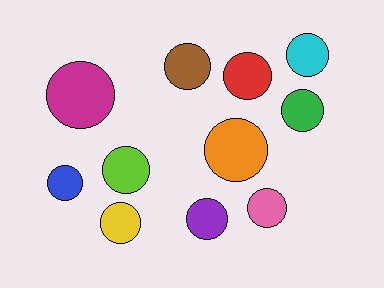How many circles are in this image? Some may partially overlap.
There are 11 circles.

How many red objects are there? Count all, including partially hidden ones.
There is 1 red object.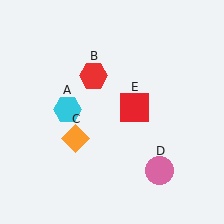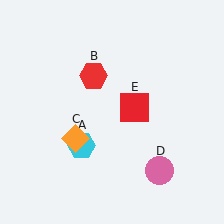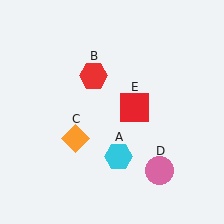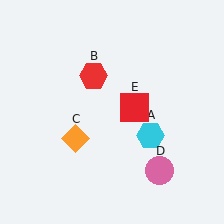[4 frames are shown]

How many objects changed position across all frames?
1 object changed position: cyan hexagon (object A).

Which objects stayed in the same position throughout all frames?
Red hexagon (object B) and orange diamond (object C) and pink circle (object D) and red square (object E) remained stationary.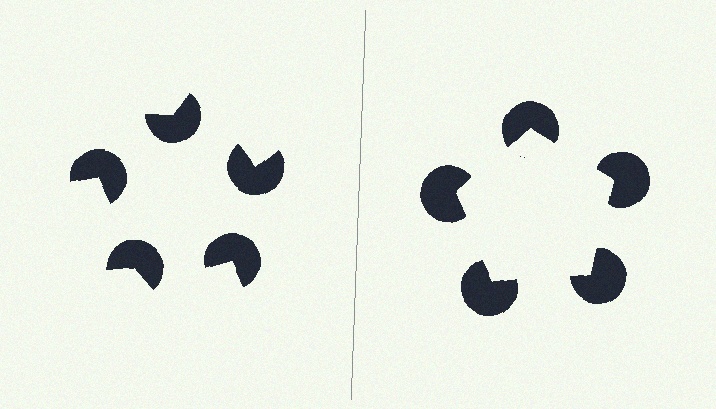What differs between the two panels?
The pac-man discs are positioned identically on both sides; only the wedge orientations differ. On the right they align to a pentagon; on the left they are misaligned.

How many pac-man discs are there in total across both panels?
10 — 5 on each side.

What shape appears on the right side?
An illusory pentagon.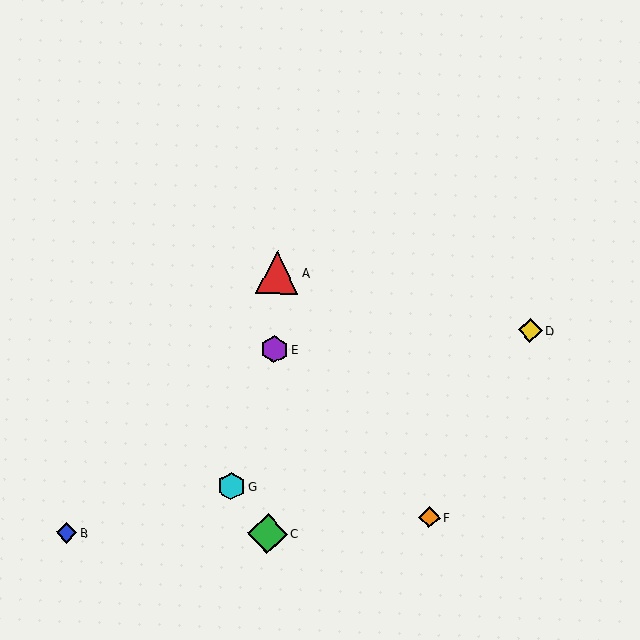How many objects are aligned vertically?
3 objects (A, C, E) are aligned vertically.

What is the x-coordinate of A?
Object A is at x≈277.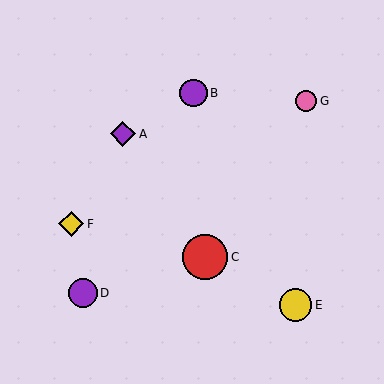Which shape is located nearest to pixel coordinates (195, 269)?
The red circle (labeled C) at (205, 257) is nearest to that location.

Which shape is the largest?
The red circle (labeled C) is the largest.